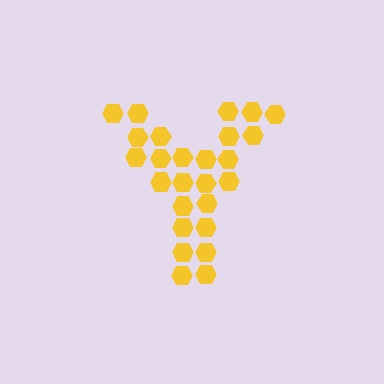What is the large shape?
The large shape is the letter Y.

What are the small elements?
The small elements are hexagons.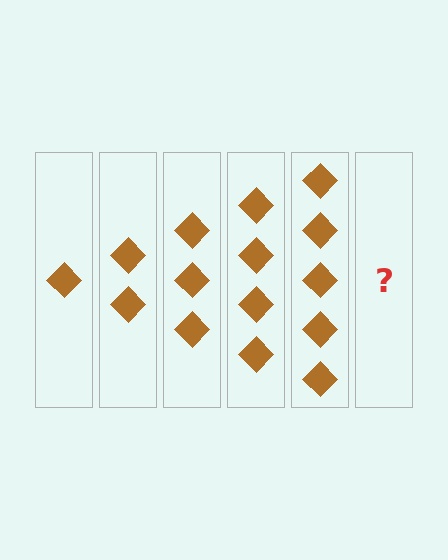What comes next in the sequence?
The next element should be 6 diamonds.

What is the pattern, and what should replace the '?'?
The pattern is that each step adds one more diamond. The '?' should be 6 diamonds.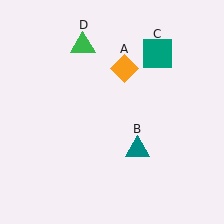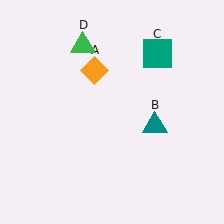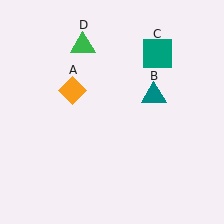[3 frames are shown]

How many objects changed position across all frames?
2 objects changed position: orange diamond (object A), teal triangle (object B).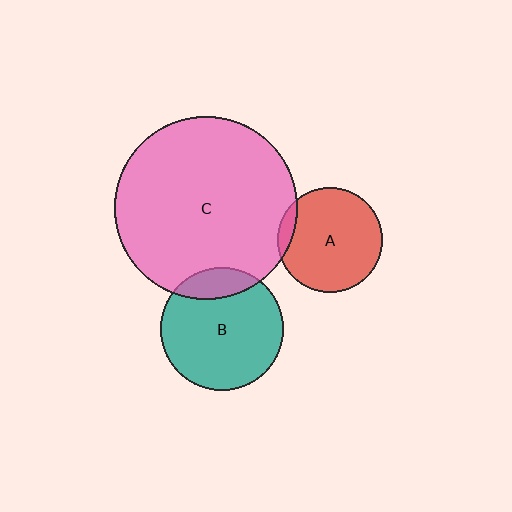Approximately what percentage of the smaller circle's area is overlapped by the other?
Approximately 5%.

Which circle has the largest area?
Circle C (pink).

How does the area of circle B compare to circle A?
Approximately 1.4 times.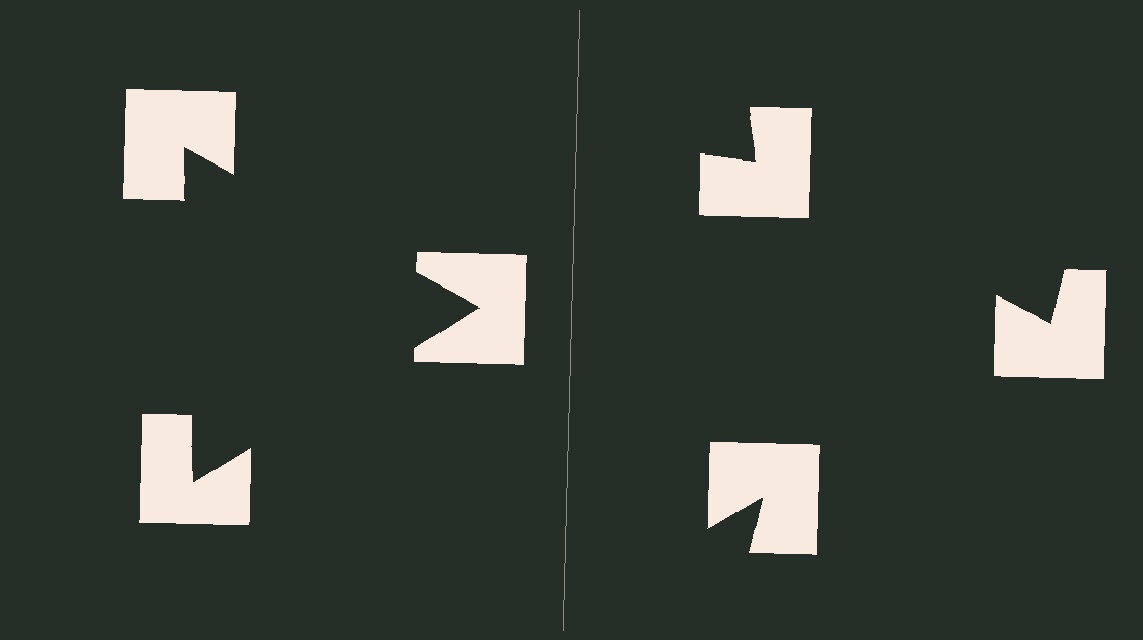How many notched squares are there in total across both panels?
6 — 3 on each side.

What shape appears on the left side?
An illusory triangle.